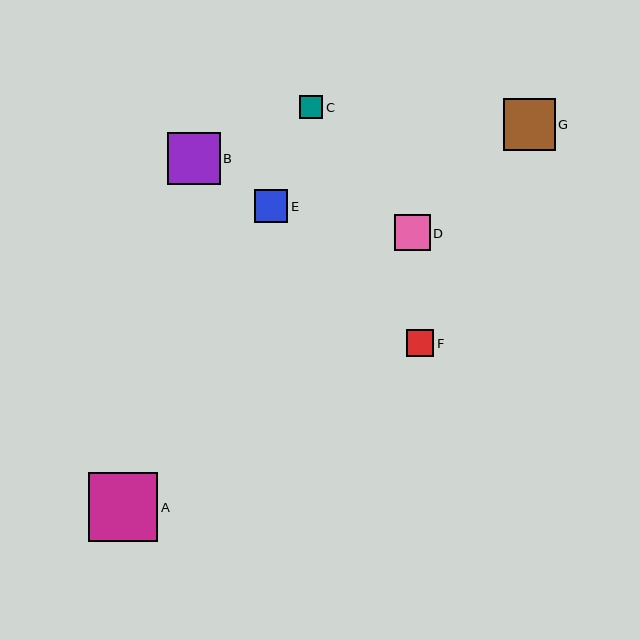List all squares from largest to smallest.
From largest to smallest: A, B, G, D, E, F, C.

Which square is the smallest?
Square C is the smallest with a size of approximately 23 pixels.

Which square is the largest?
Square A is the largest with a size of approximately 69 pixels.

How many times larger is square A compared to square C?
Square A is approximately 3.0 times the size of square C.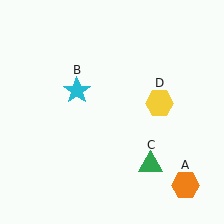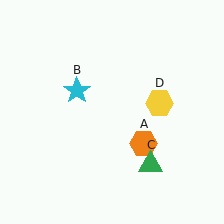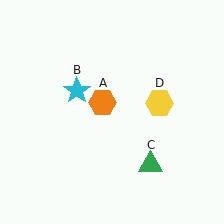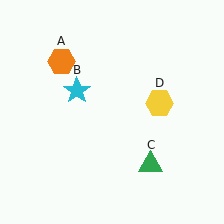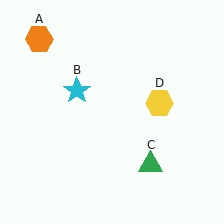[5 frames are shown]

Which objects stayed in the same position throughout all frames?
Cyan star (object B) and green triangle (object C) and yellow hexagon (object D) remained stationary.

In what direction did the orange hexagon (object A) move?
The orange hexagon (object A) moved up and to the left.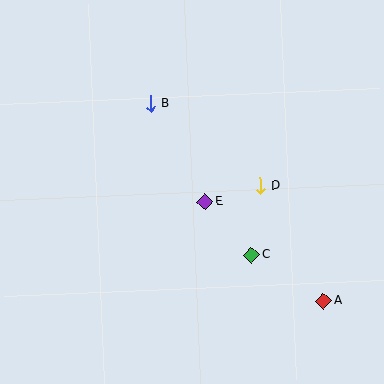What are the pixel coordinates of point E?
Point E is at (205, 202).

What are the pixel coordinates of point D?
Point D is at (260, 186).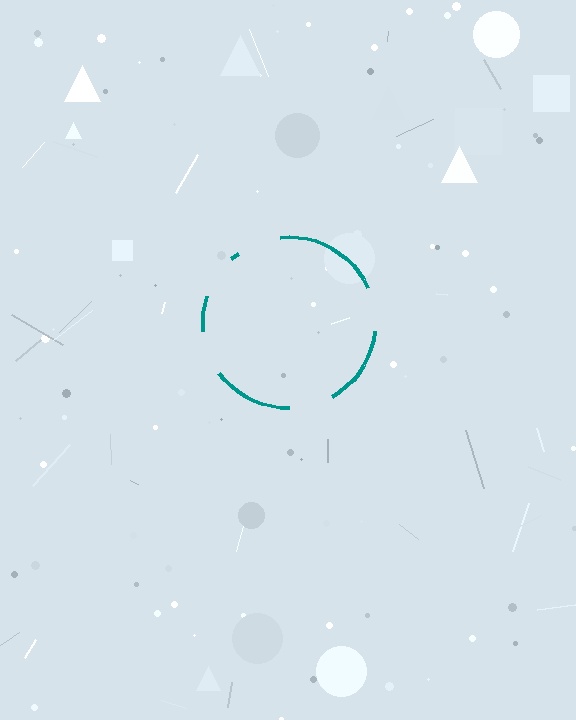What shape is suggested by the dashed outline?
The dashed outline suggests a circle.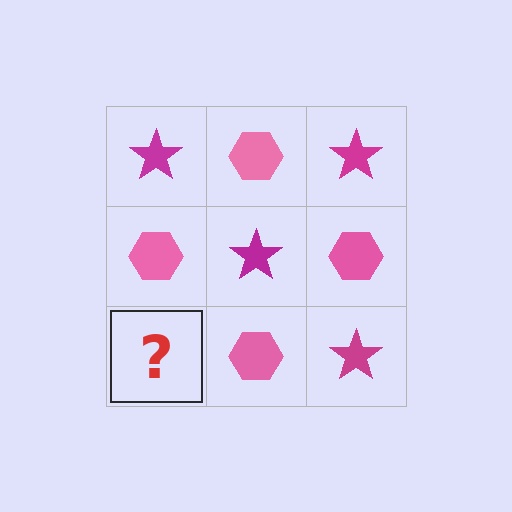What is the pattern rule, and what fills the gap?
The rule is that it alternates magenta star and pink hexagon in a checkerboard pattern. The gap should be filled with a magenta star.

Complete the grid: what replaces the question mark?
The question mark should be replaced with a magenta star.